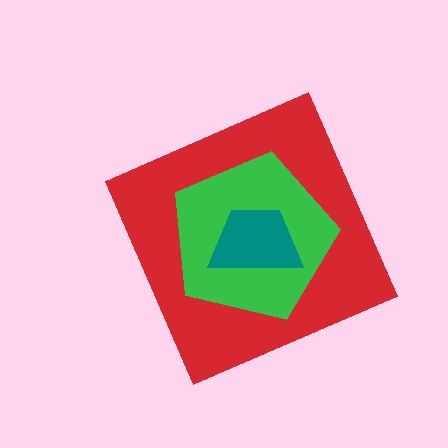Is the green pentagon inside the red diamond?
Yes.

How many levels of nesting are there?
3.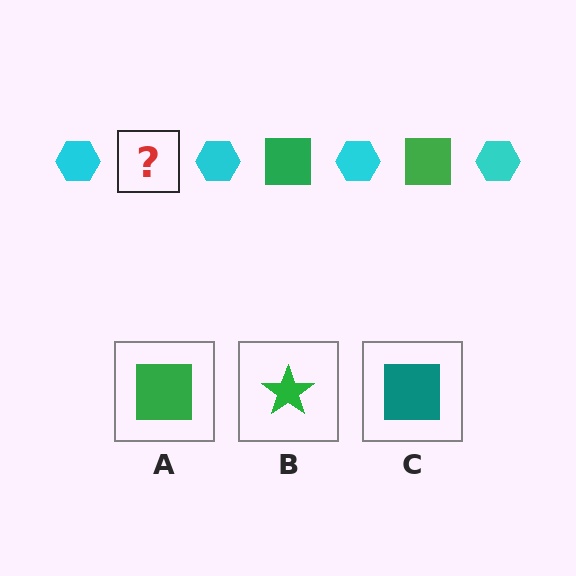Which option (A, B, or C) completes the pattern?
A.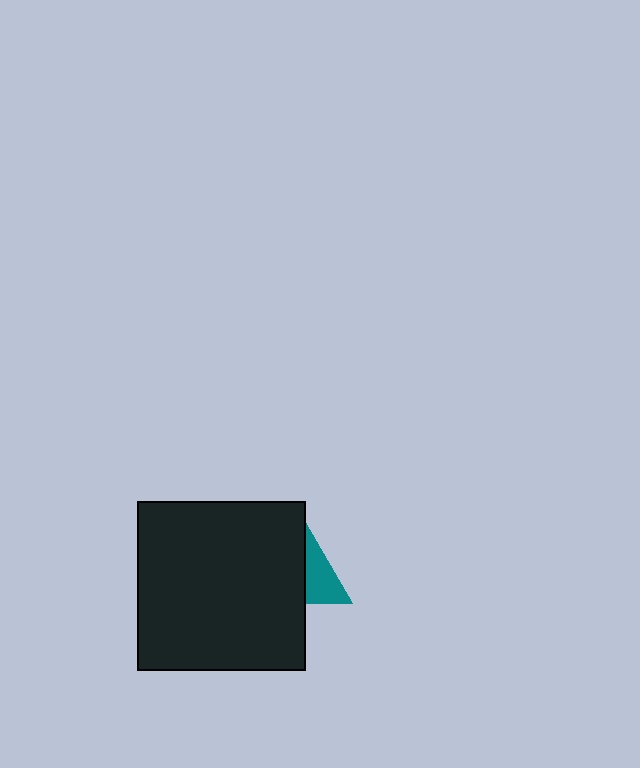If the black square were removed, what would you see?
You would see the complete teal triangle.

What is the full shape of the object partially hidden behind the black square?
The partially hidden object is a teal triangle.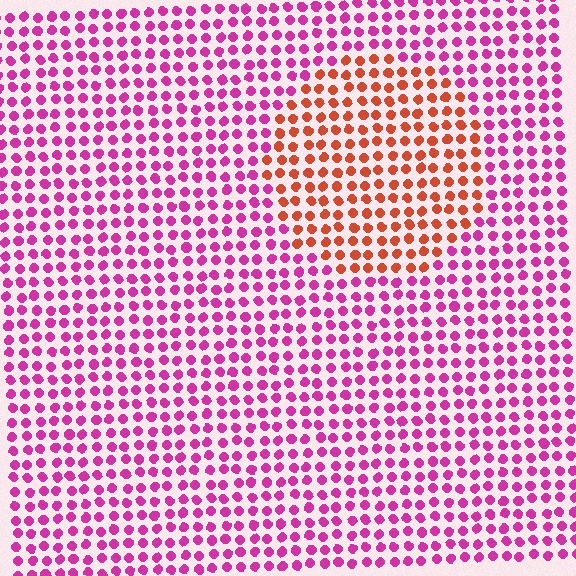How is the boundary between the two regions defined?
The boundary is defined purely by a slight shift in hue (about 53 degrees). Spacing, size, and orientation are identical on both sides.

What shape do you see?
I see a circle.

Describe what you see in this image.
The image is filled with small magenta elements in a uniform arrangement. A circle-shaped region is visible where the elements are tinted to a slightly different hue, forming a subtle color boundary.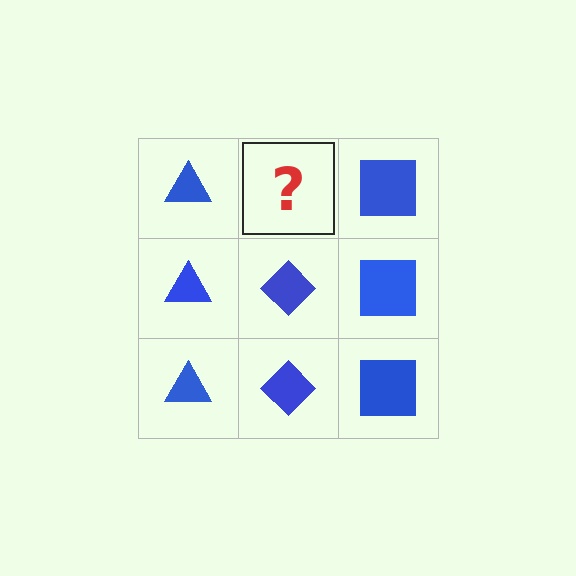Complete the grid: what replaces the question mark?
The question mark should be replaced with a blue diamond.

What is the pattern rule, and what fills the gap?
The rule is that each column has a consistent shape. The gap should be filled with a blue diamond.